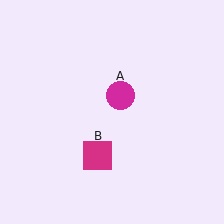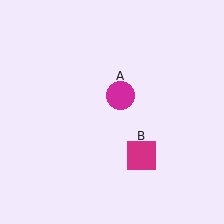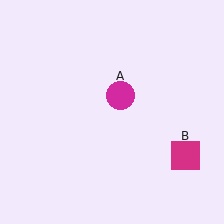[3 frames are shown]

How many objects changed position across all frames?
1 object changed position: magenta square (object B).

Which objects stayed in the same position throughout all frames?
Magenta circle (object A) remained stationary.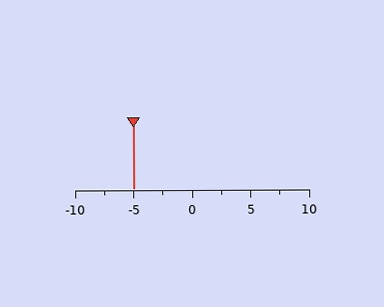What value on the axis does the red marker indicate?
The marker indicates approximately -5.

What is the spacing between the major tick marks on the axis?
The major ticks are spaced 5 apart.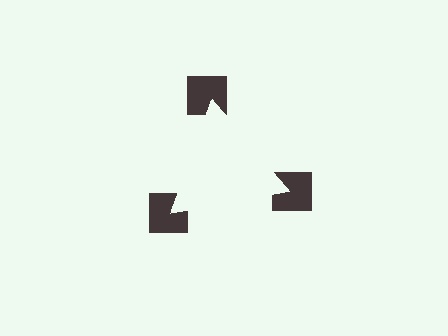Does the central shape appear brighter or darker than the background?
It typically appears slightly brighter than the background, even though no actual brightness change is drawn.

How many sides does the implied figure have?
3 sides.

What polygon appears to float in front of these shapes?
An illusory triangle — its edges are inferred from the aligned wedge cuts in the notched squares, not physically drawn.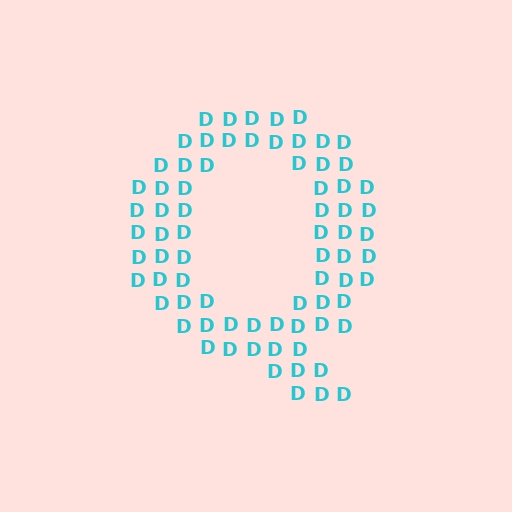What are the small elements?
The small elements are letter D's.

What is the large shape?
The large shape is the letter Q.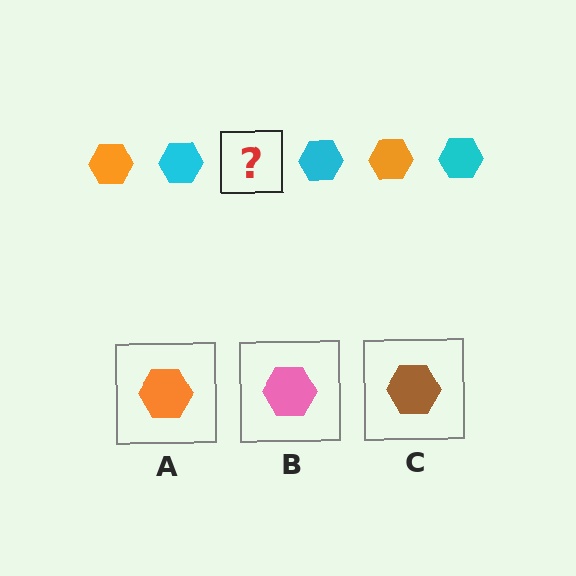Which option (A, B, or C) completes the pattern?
A.